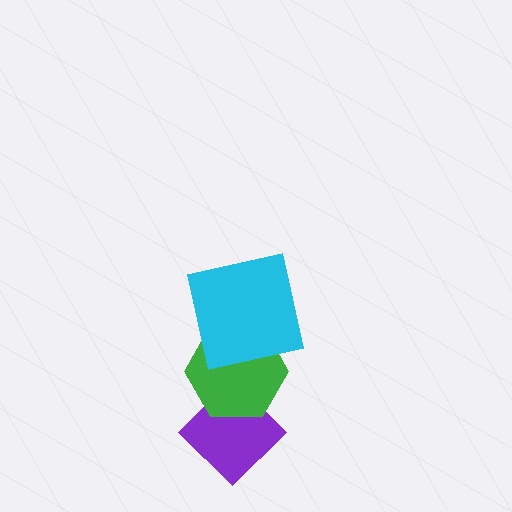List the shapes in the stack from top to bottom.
From top to bottom: the cyan square, the green hexagon, the purple diamond.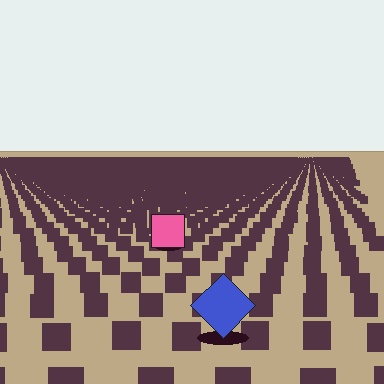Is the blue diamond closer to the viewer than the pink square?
Yes. The blue diamond is closer — you can tell from the texture gradient: the ground texture is coarser near it.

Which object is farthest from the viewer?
The pink square is farthest from the viewer. It appears smaller and the ground texture around it is denser.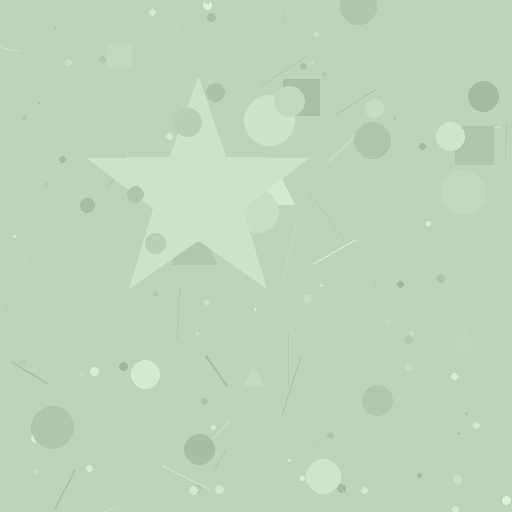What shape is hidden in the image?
A star is hidden in the image.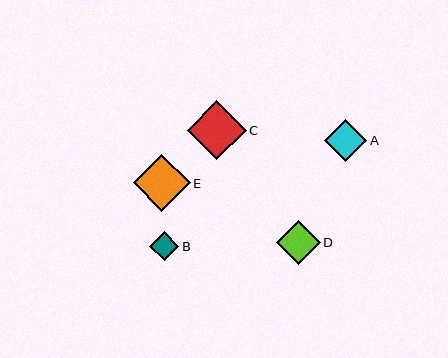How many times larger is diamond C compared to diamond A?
Diamond C is approximately 1.4 times the size of diamond A.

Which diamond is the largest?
Diamond C is the largest with a size of approximately 59 pixels.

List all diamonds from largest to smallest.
From largest to smallest: C, E, D, A, B.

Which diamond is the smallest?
Diamond B is the smallest with a size of approximately 29 pixels.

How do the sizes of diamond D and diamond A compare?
Diamond D and diamond A are approximately the same size.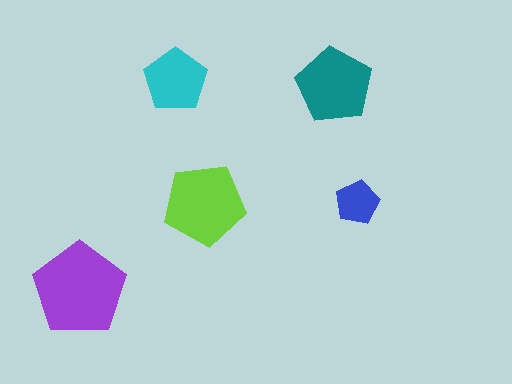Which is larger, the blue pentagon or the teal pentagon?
The teal one.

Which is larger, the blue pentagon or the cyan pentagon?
The cyan one.